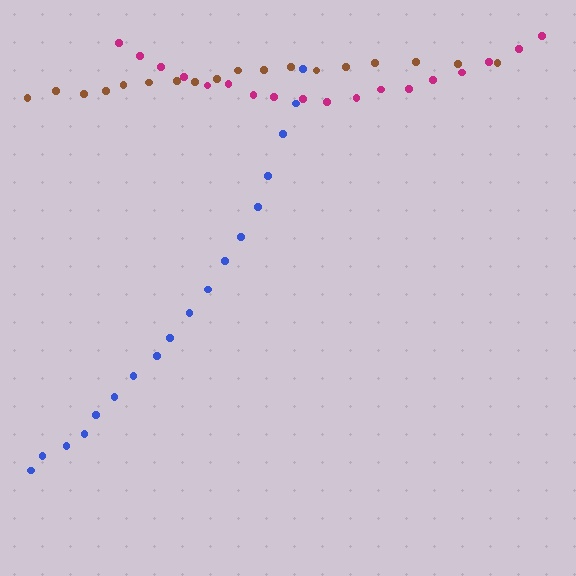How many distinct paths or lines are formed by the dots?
There are 3 distinct paths.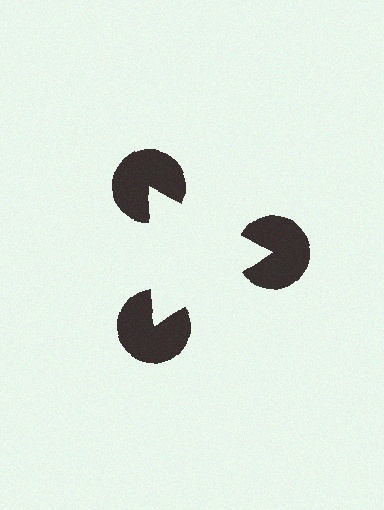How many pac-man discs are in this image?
There are 3 — one at each vertex of the illusory triangle.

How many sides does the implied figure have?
3 sides.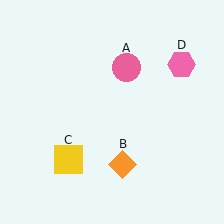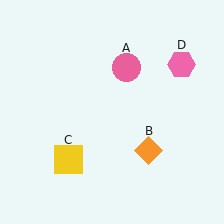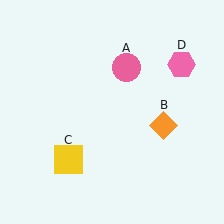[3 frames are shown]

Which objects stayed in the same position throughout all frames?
Pink circle (object A) and yellow square (object C) and pink hexagon (object D) remained stationary.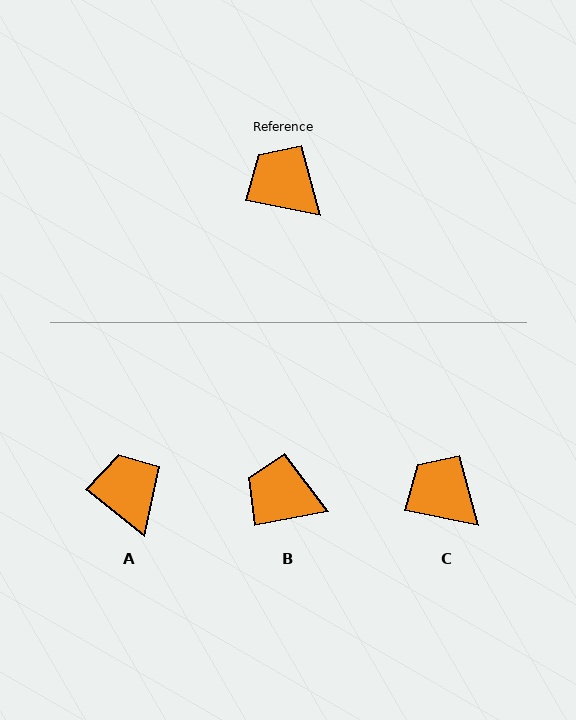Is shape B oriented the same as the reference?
No, it is off by about 22 degrees.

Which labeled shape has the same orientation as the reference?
C.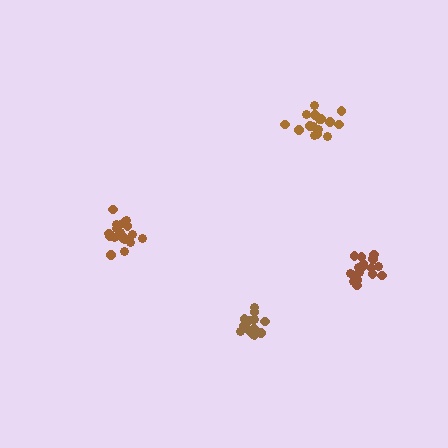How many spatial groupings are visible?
There are 4 spatial groupings.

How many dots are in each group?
Group 1: 16 dots, Group 2: 17 dots, Group 3: 17 dots, Group 4: 21 dots (71 total).